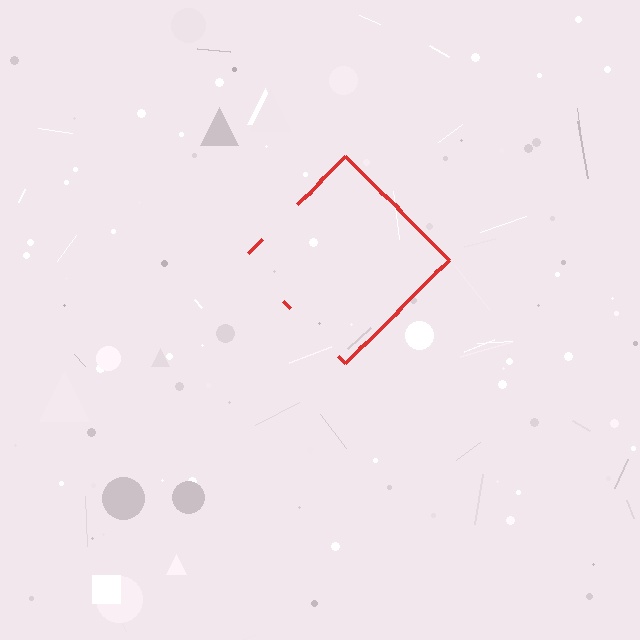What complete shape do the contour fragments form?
The contour fragments form a diamond.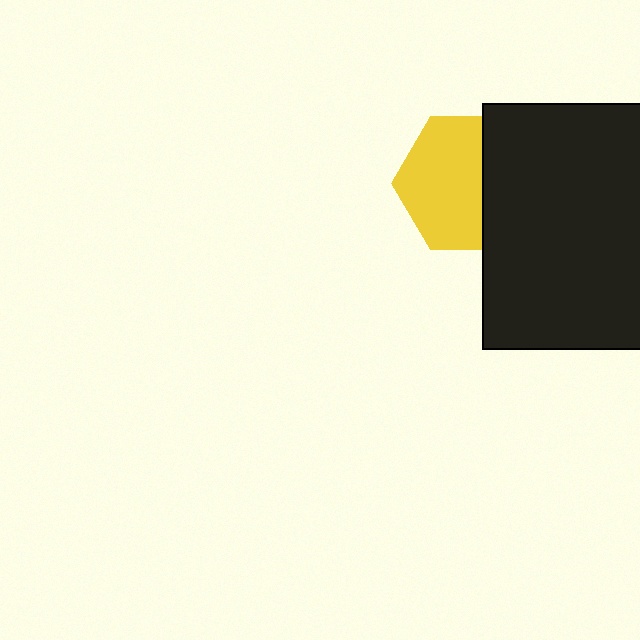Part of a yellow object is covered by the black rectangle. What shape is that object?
It is a hexagon.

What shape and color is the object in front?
The object in front is a black rectangle.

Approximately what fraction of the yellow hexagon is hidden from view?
Roughly 39% of the yellow hexagon is hidden behind the black rectangle.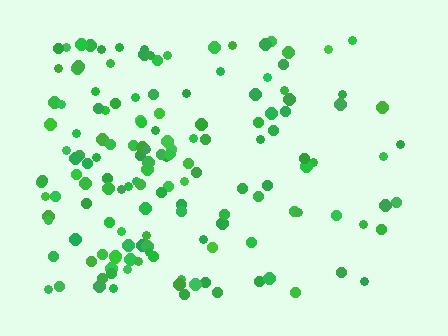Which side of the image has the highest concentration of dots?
The left.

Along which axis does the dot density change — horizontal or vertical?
Horizontal.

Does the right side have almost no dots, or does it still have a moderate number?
Still a moderate number, just noticeably fewer than the left.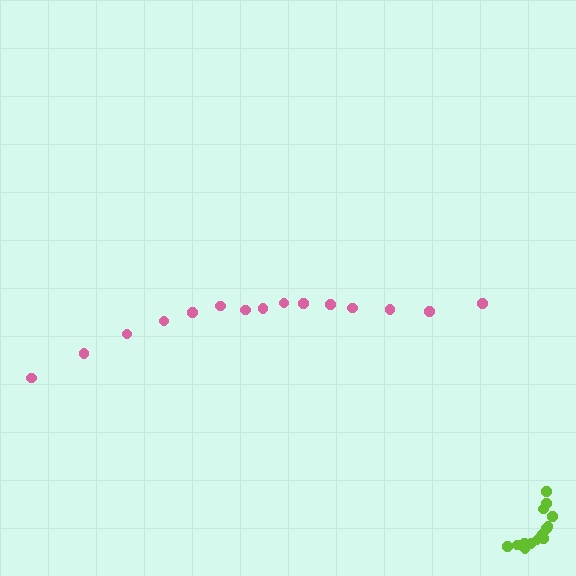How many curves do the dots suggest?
There are 2 distinct paths.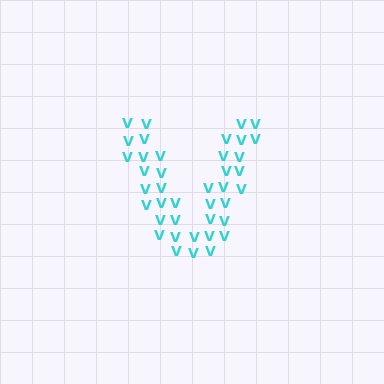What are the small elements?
The small elements are letter V's.